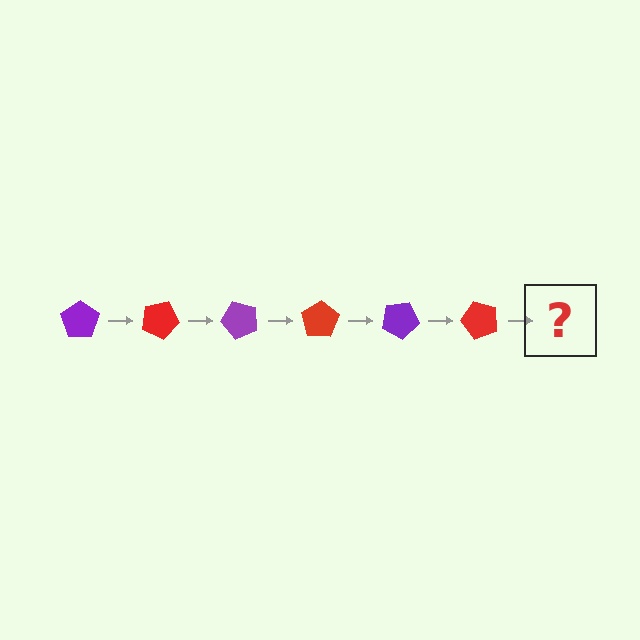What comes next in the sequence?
The next element should be a purple pentagon, rotated 150 degrees from the start.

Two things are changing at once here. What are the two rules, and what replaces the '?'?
The two rules are that it rotates 25 degrees each step and the color cycles through purple and red. The '?' should be a purple pentagon, rotated 150 degrees from the start.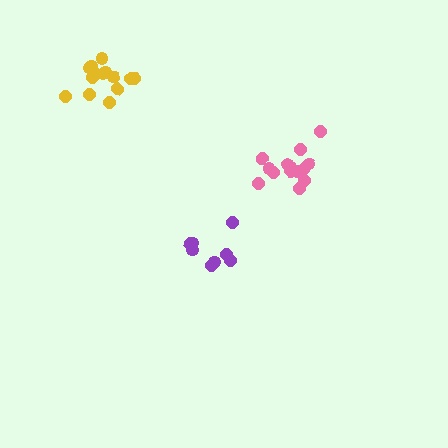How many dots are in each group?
Group 1: 8 dots, Group 2: 14 dots, Group 3: 14 dots (36 total).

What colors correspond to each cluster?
The clusters are colored: purple, pink, yellow.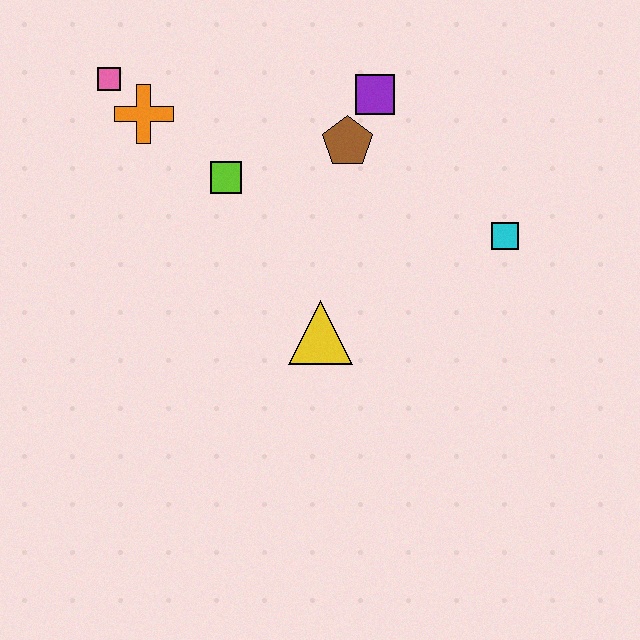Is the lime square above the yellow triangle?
Yes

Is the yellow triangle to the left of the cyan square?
Yes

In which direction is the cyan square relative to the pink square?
The cyan square is to the right of the pink square.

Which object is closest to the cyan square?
The brown pentagon is closest to the cyan square.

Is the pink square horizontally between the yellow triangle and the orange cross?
No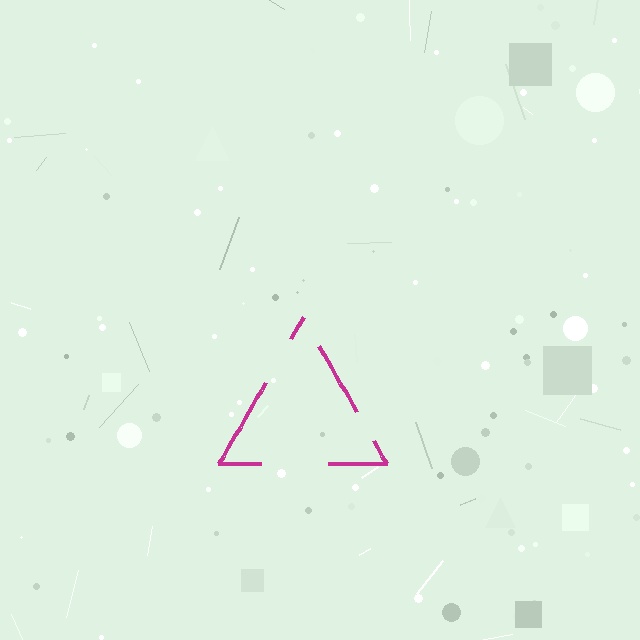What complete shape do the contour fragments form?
The contour fragments form a triangle.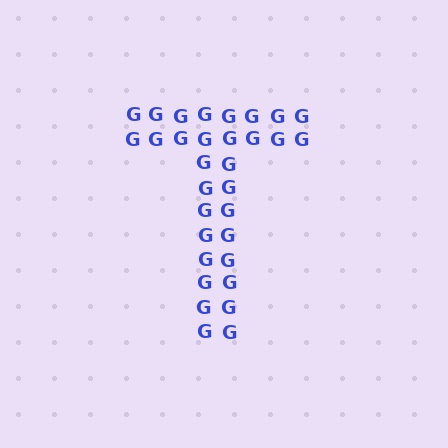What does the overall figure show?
The overall figure shows the letter T.